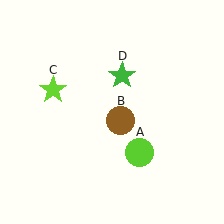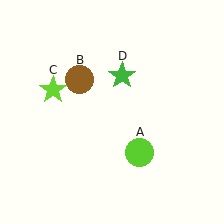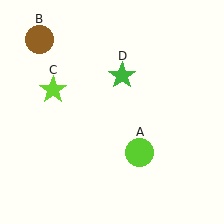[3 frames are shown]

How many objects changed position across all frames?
1 object changed position: brown circle (object B).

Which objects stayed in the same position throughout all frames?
Lime circle (object A) and lime star (object C) and green star (object D) remained stationary.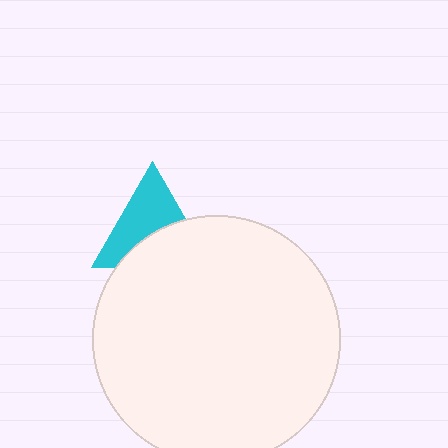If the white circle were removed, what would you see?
You would see the complete cyan triangle.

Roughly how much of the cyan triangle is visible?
About half of it is visible (roughly 57%).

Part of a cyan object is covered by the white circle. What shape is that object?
It is a triangle.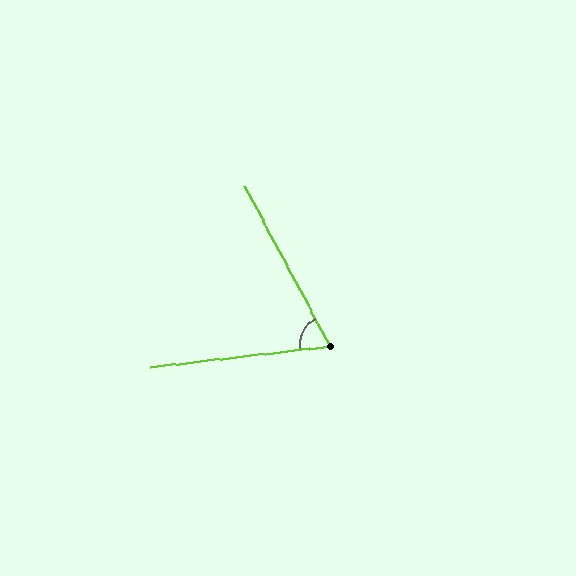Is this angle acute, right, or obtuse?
It is acute.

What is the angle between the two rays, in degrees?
Approximately 69 degrees.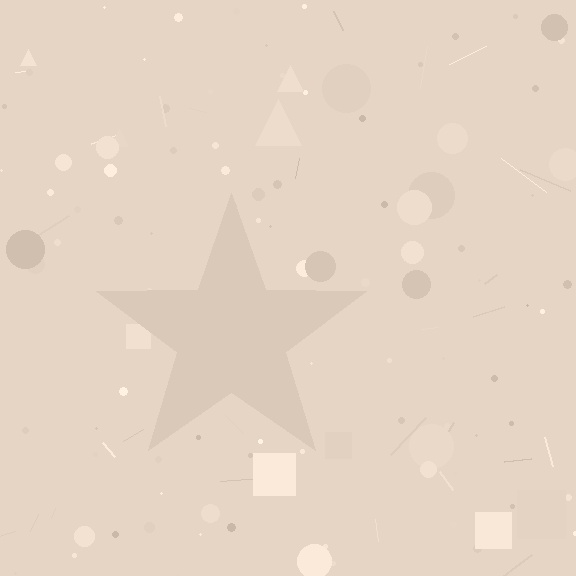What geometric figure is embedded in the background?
A star is embedded in the background.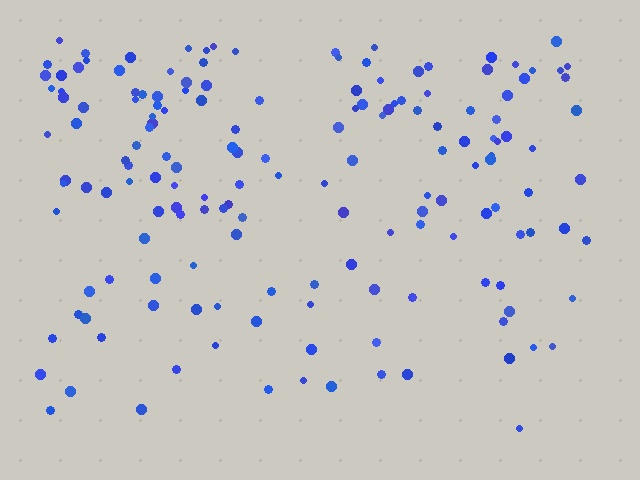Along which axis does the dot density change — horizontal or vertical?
Vertical.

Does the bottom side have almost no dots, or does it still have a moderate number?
Still a moderate number, just noticeably fewer than the top.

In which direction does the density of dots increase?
From bottom to top, with the top side densest.